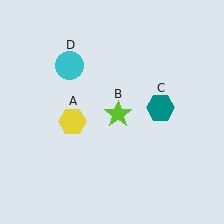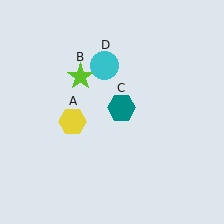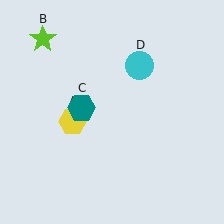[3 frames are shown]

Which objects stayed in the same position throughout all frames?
Yellow hexagon (object A) remained stationary.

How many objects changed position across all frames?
3 objects changed position: lime star (object B), teal hexagon (object C), cyan circle (object D).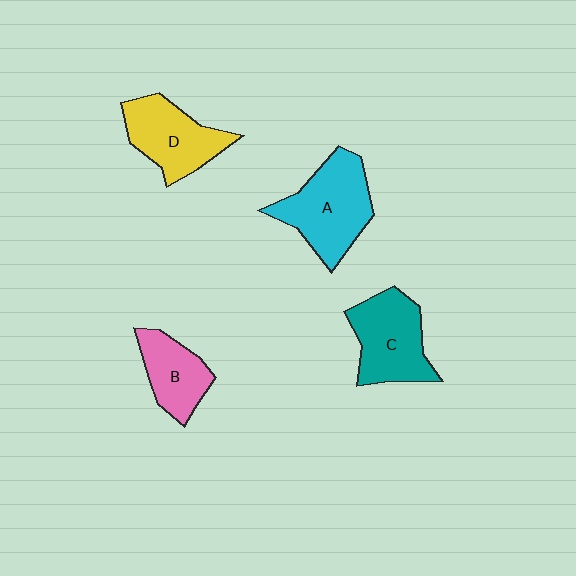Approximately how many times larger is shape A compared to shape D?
Approximately 1.2 times.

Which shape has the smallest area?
Shape B (pink).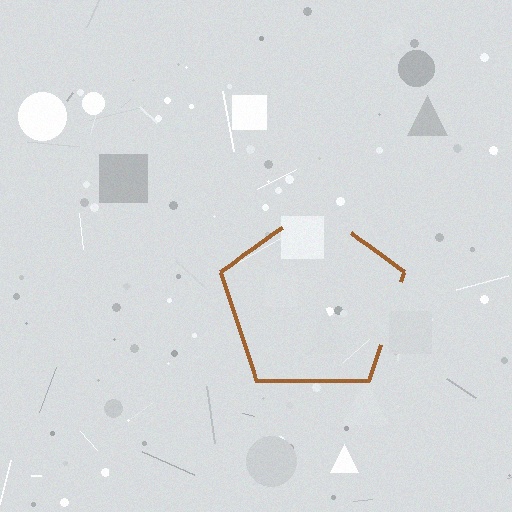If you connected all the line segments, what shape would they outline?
They would outline a pentagon.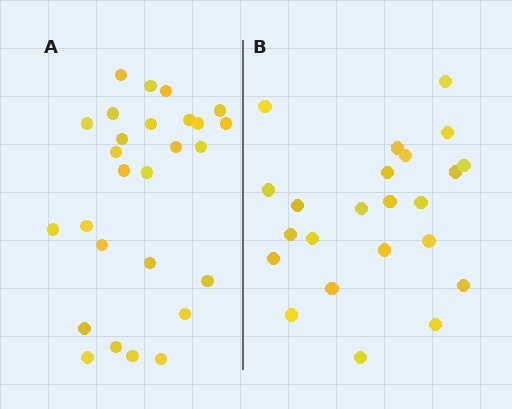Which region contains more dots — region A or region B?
Region A (the left region) has more dots.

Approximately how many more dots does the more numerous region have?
Region A has about 4 more dots than region B.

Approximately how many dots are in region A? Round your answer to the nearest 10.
About 30 dots. (The exact count is 27, which rounds to 30.)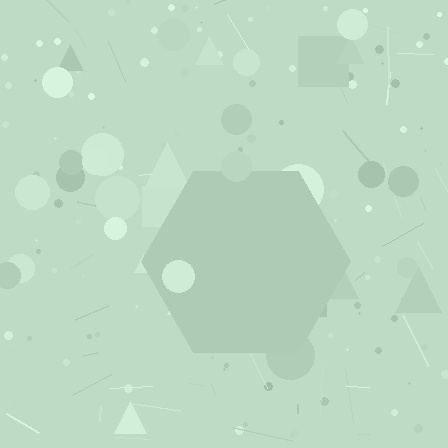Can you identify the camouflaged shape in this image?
The camouflaged shape is a hexagon.